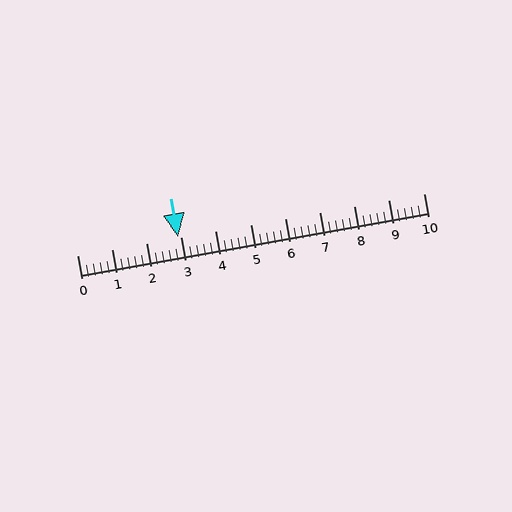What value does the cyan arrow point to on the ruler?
The cyan arrow points to approximately 2.9.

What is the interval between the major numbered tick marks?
The major tick marks are spaced 1 units apart.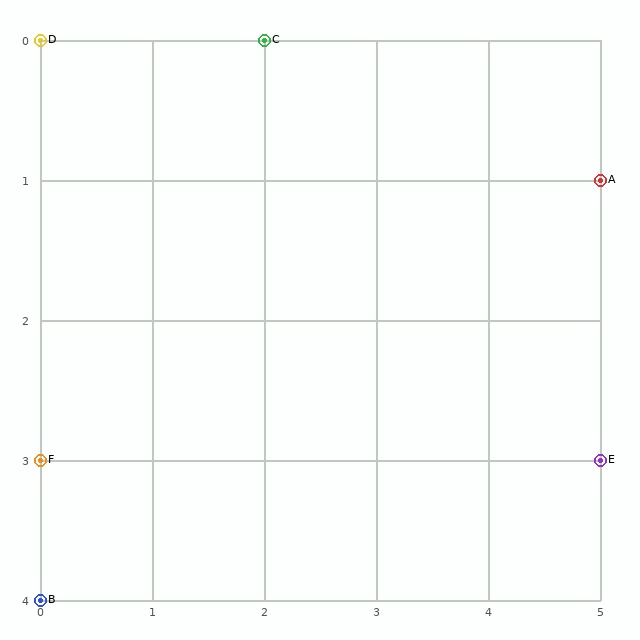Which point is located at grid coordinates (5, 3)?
Point E is at (5, 3).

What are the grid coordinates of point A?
Point A is at grid coordinates (5, 1).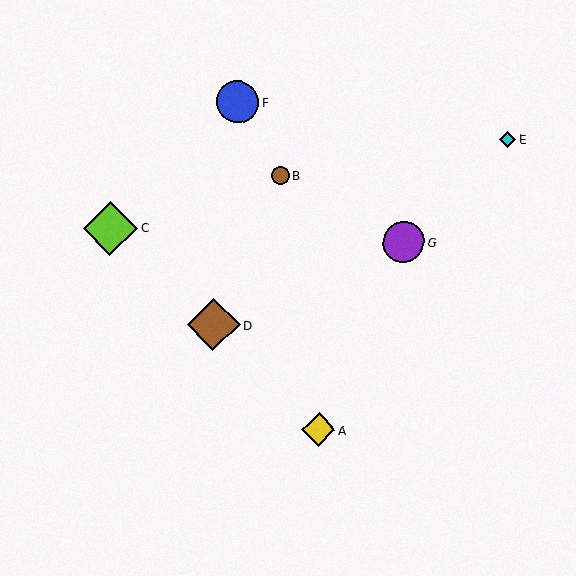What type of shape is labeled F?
Shape F is a blue circle.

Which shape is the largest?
The lime diamond (labeled C) is the largest.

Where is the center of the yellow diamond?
The center of the yellow diamond is at (319, 430).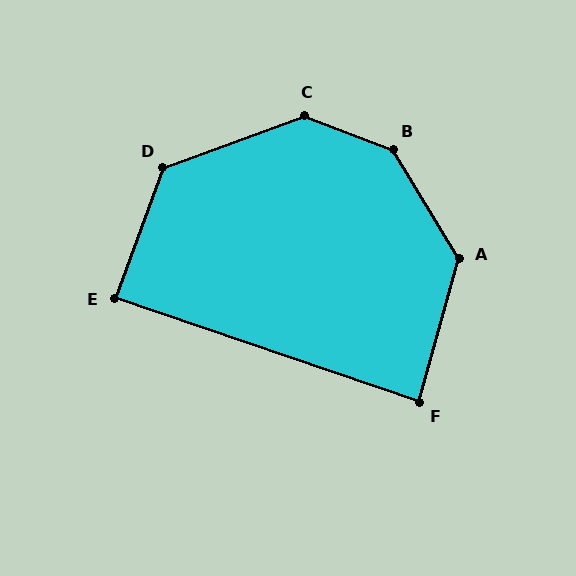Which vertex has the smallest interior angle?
F, at approximately 87 degrees.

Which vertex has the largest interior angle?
B, at approximately 143 degrees.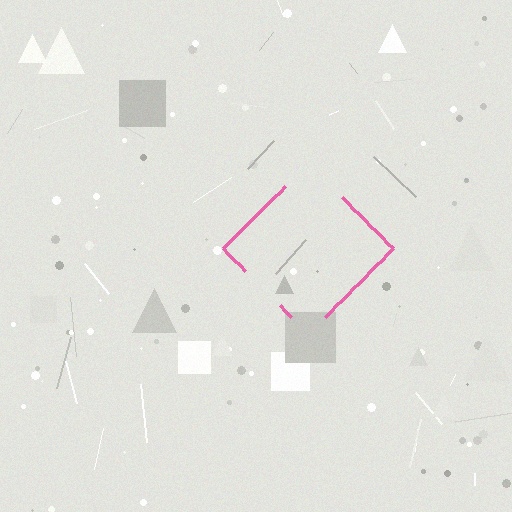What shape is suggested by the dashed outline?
The dashed outline suggests a diamond.